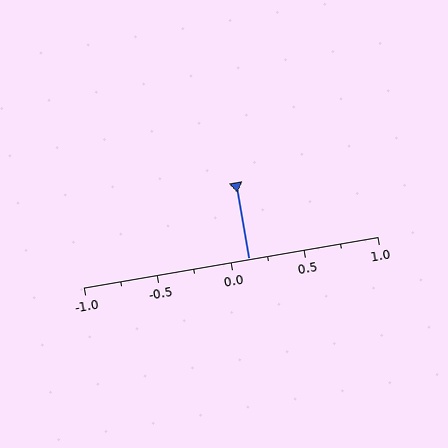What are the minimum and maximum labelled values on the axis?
The axis runs from -1.0 to 1.0.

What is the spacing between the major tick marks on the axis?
The major ticks are spaced 0.5 apart.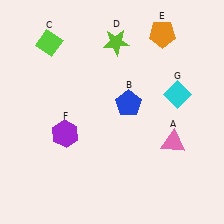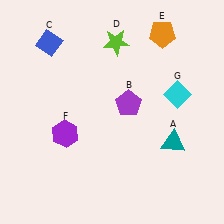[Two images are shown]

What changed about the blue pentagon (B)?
In Image 1, B is blue. In Image 2, it changed to purple.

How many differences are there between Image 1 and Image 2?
There are 3 differences between the two images.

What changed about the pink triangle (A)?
In Image 1, A is pink. In Image 2, it changed to teal.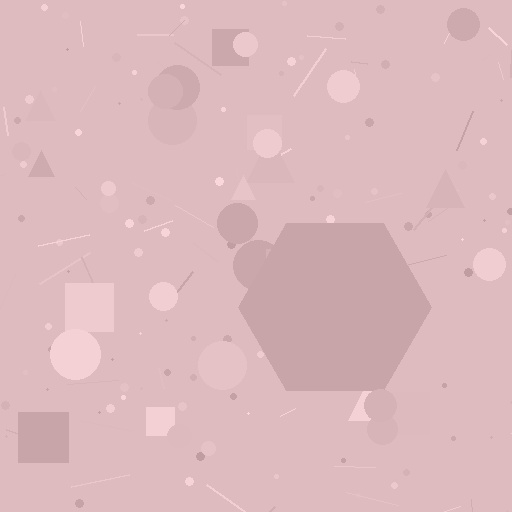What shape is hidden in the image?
A hexagon is hidden in the image.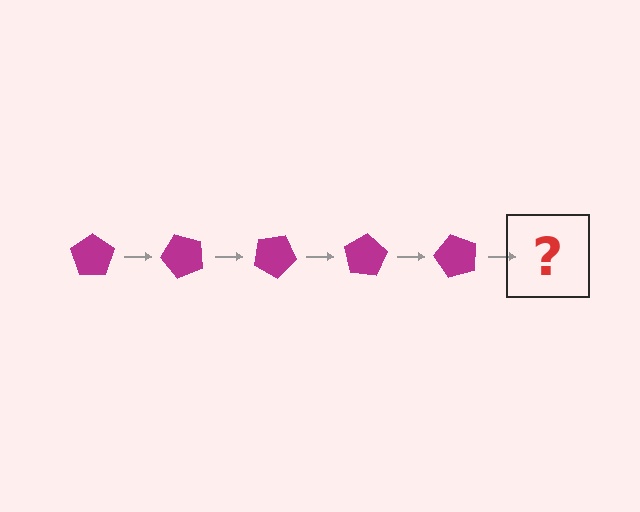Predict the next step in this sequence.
The next step is a magenta pentagon rotated 250 degrees.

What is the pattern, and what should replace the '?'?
The pattern is that the pentagon rotates 50 degrees each step. The '?' should be a magenta pentagon rotated 250 degrees.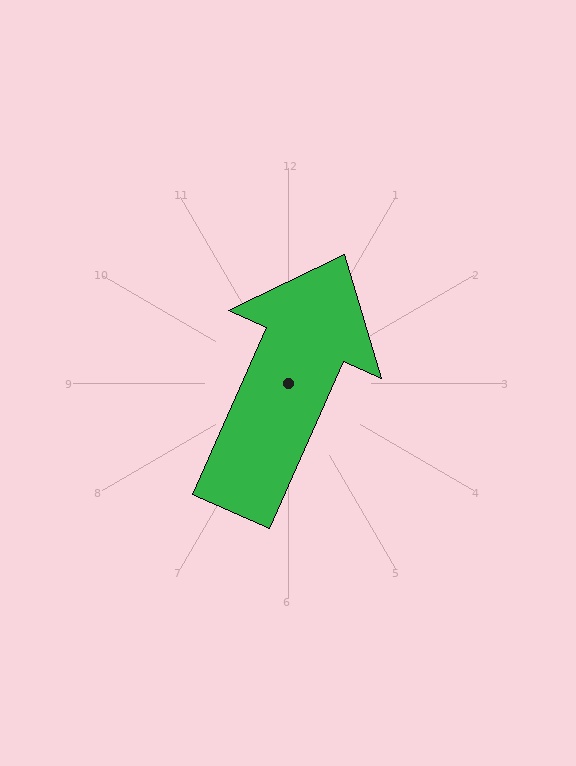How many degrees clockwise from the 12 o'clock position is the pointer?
Approximately 24 degrees.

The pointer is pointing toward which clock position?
Roughly 1 o'clock.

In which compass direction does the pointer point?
Northeast.